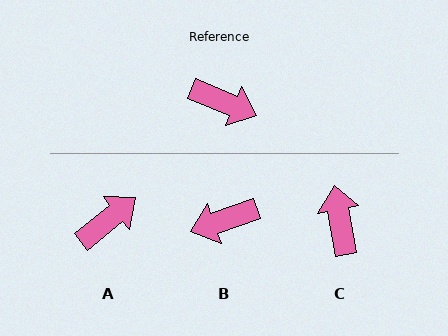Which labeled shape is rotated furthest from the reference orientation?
B, about 138 degrees away.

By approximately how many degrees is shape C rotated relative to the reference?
Approximately 122 degrees counter-clockwise.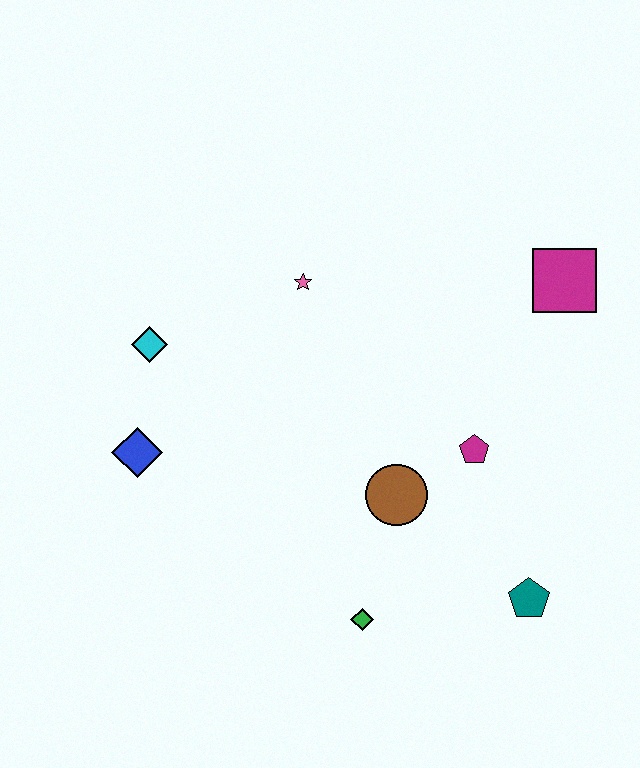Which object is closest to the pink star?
The cyan diamond is closest to the pink star.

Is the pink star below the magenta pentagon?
No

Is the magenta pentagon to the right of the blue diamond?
Yes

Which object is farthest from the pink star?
The teal pentagon is farthest from the pink star.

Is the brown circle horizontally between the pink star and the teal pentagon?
Yes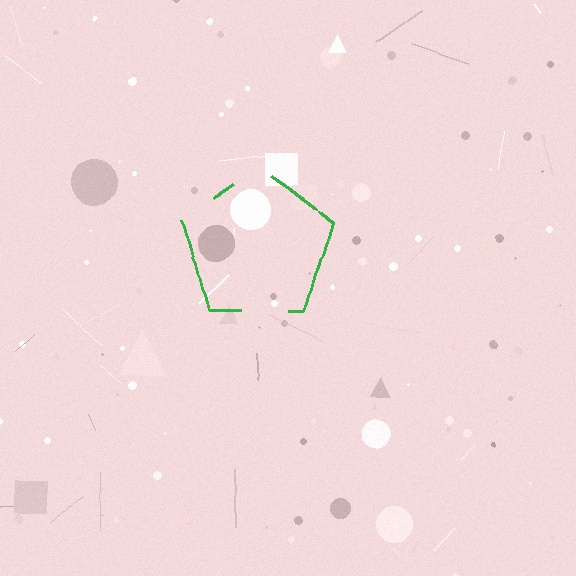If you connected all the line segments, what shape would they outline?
They would outline a pentagon.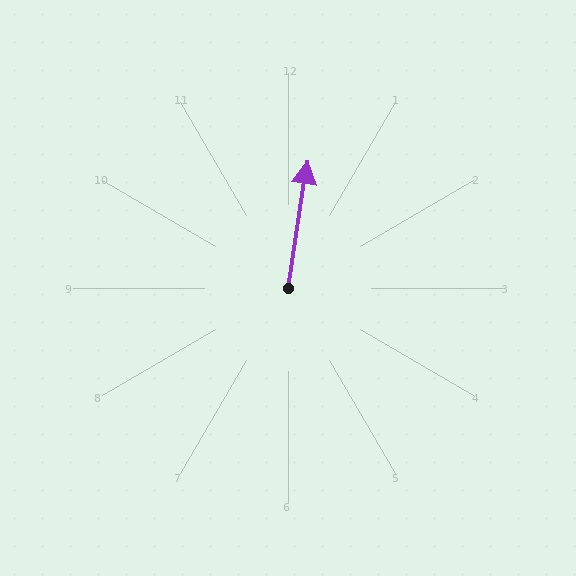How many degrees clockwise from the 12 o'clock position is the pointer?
Approximately 9 degrees.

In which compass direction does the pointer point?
North.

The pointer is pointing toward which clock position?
Roughly 12 o'clock.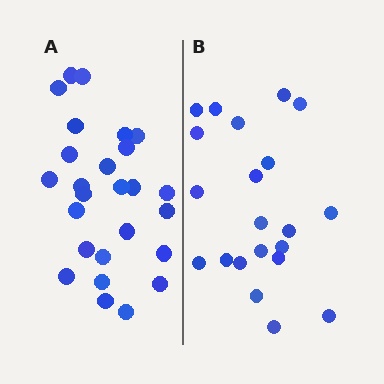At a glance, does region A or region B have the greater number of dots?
Region A (the left region) has more dots.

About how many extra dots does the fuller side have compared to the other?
Region A has about 5 more dots than region B.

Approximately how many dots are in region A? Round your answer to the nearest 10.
About 30 dots. (The exact count is 26, which rounds to 30.)